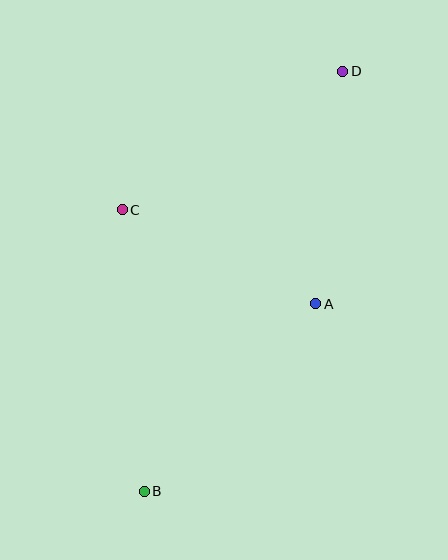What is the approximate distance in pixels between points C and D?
The distance between C and D is approximately 260 pixels.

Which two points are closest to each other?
Points A and C are closest to each other.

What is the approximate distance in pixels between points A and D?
The distance between A and D is approximately 234 pixels.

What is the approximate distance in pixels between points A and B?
The distance between A and B is approximately 254 pixels.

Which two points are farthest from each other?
Points B and D are farthest from each other.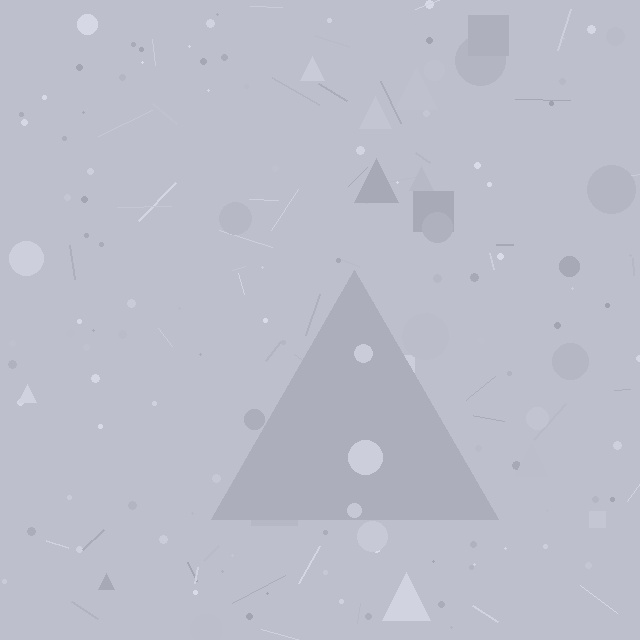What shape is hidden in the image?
A triangle is hidden in the image.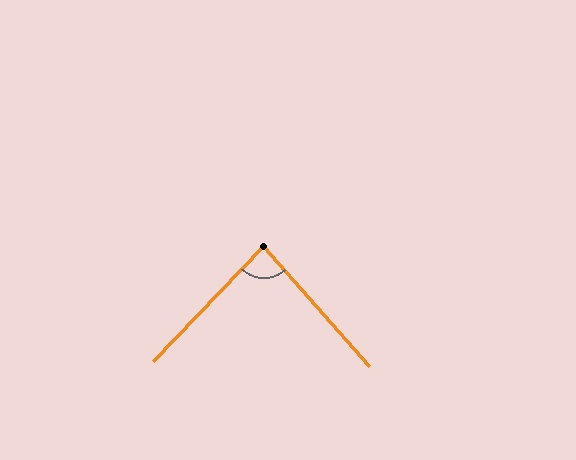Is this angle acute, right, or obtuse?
It is approximately a right angle.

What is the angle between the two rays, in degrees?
Approximately 85 degrees.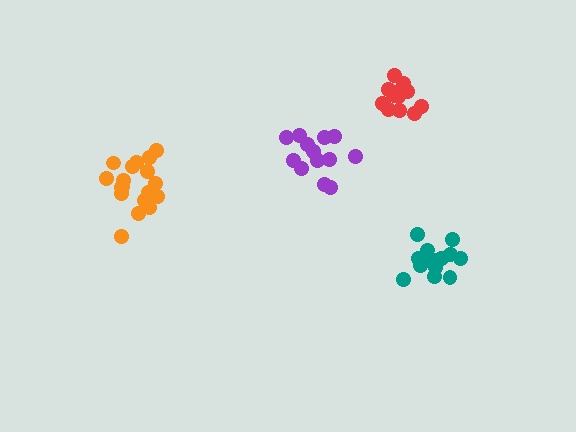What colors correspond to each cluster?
The clusters are colored: teal, purple, orange, red.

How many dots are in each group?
Group 1: 14 dots, Group 2: 13 dots, Group 3: 18 dots, Group 4: 14 dots (59 total).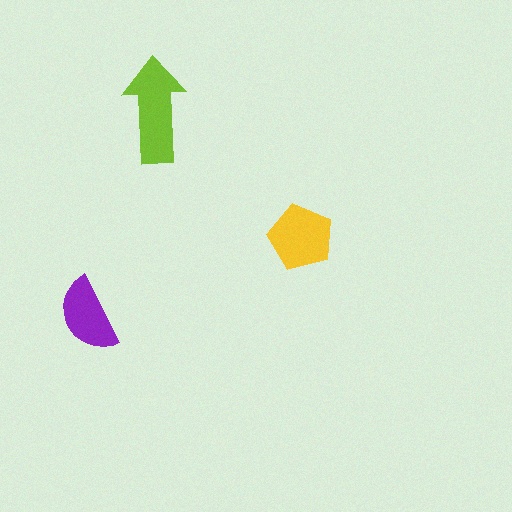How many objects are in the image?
There are 3 objects in the image.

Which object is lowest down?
The purple semicircle is bottommost.